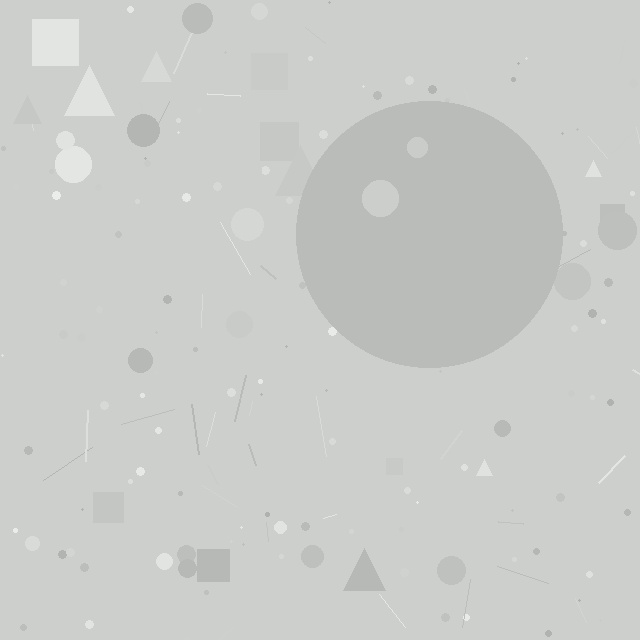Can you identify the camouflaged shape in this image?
The camouflaged shape is a circle.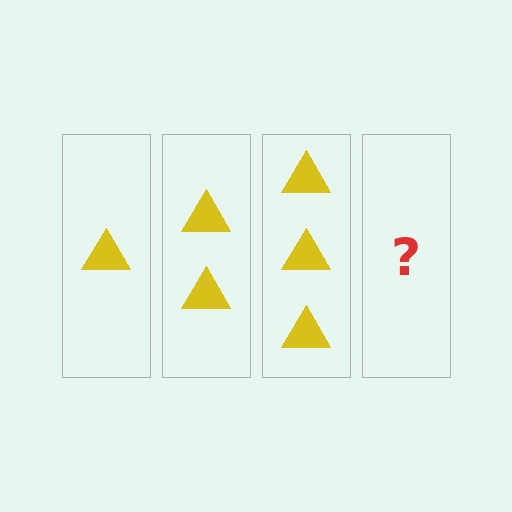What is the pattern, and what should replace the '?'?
The pattern is that each step adds one more triangle. The '?' should be 4 triangles.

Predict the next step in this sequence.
The next step is 4 triangles.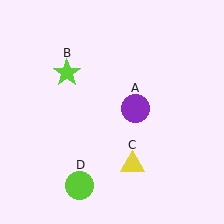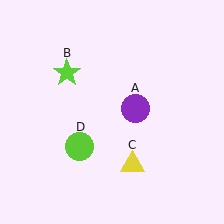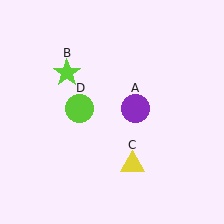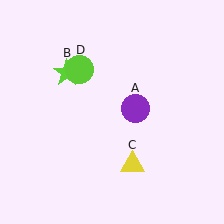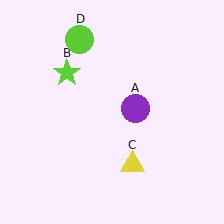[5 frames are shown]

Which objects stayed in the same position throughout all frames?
Purple circle (object A) and lime star (object B) and yellow triangle (object C) remained stationary.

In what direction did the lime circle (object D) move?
The lime circle (object D) moved up.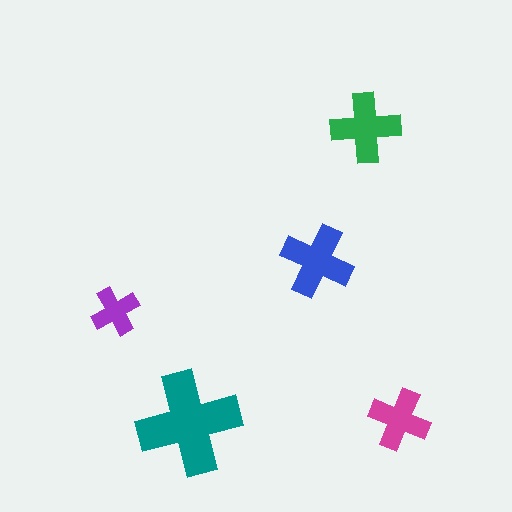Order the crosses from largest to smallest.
the teal one, the blue one, the green one, the magenta one, the purple one.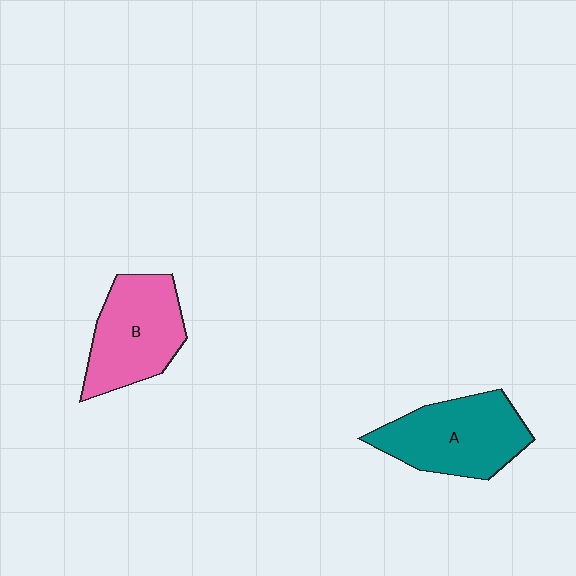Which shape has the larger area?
Shape A (teal).